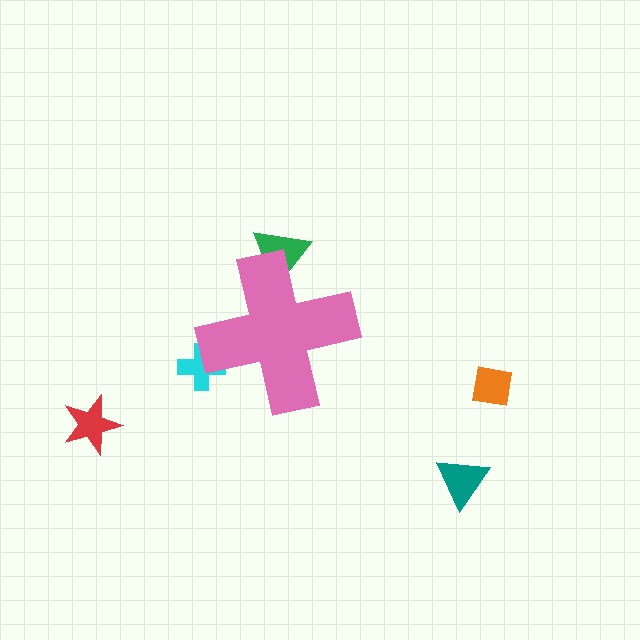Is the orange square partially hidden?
No, the orange square is fully visible.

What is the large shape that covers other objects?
A pink cross.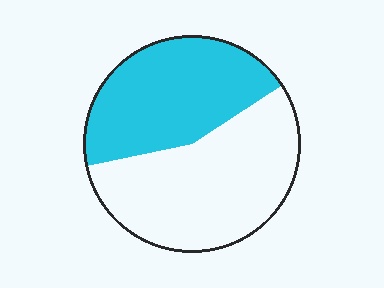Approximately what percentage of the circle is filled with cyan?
Approximately 45%.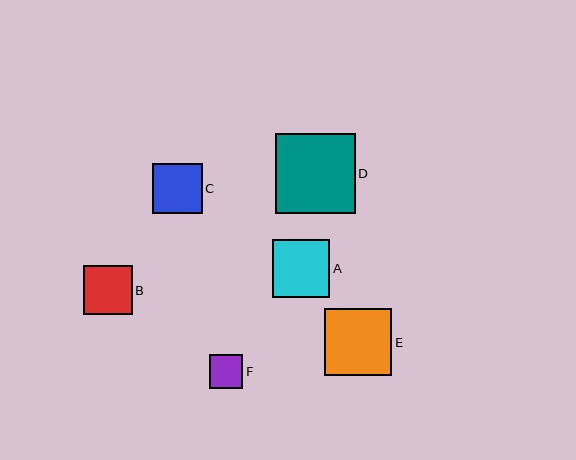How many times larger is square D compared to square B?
Square D is approximately 1.6 times the size of square B.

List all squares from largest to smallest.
From largest to smallest: D, E, A, C, B, F.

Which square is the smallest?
Square F is the smallest with a size of approximately 33 pixels.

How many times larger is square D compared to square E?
Square D is approximately 1.2 times the size of square E.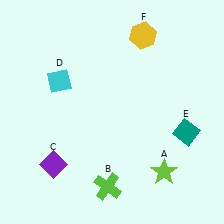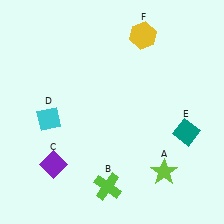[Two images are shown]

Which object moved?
The cyan diamond (D) moved down.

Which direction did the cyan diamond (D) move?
The cyan diamond (D) moved down.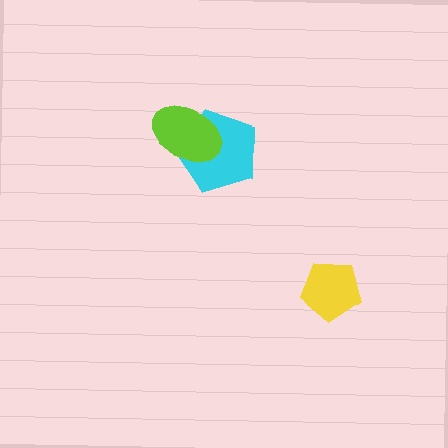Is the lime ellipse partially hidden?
No, no other shape covers it.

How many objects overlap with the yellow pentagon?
0 objects overlap with the yellow pentagon.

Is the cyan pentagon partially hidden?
Yes, it is partially covered by another shape.